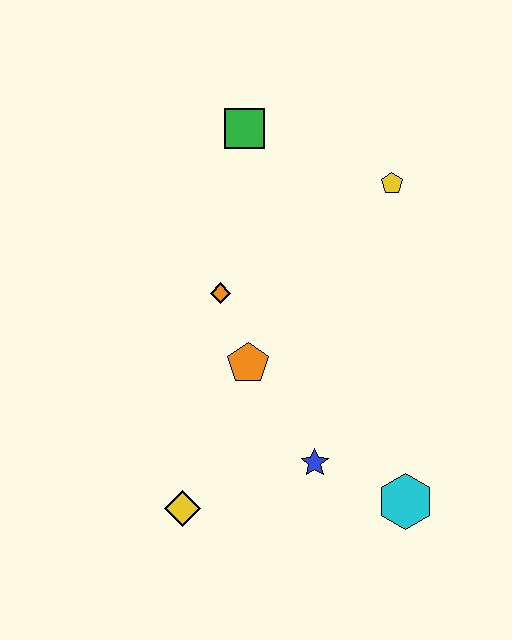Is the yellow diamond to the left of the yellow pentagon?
Yes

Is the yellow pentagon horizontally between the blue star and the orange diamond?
No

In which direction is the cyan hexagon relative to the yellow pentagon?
The cyan hexagon is below the yellow pentagon.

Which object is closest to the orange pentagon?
The orange diamond is closest to the orange pentagon.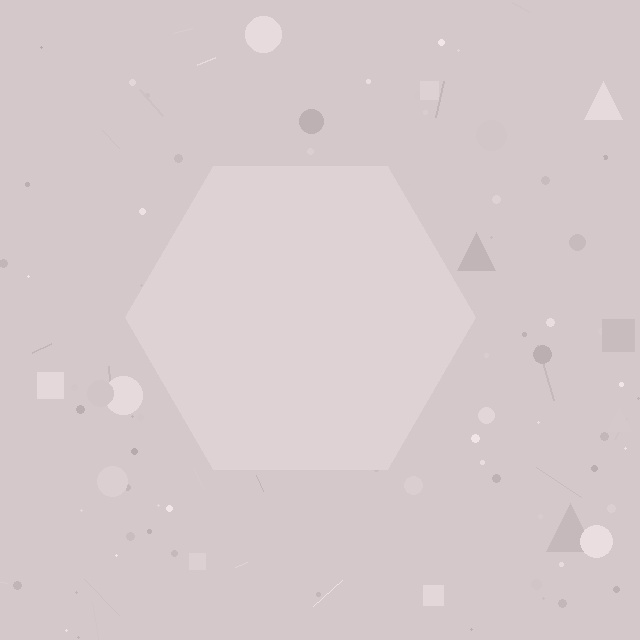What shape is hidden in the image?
A hexagon is hidden in the image.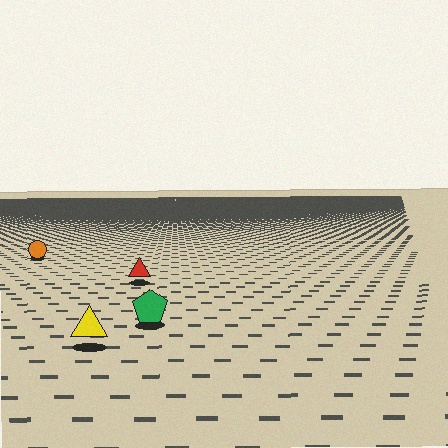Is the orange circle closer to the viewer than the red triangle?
No. The red triangle is closer — you can tell from the texture gradient: the ground texture is coarser near it.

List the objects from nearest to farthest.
From nearest to farthest: the yellow triangle, the green pentagon, the red triangle, the orange circle.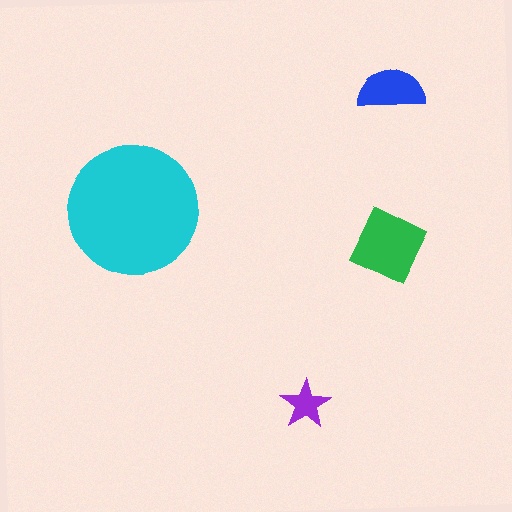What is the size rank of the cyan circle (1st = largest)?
1st.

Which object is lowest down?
The purple star is bottommost.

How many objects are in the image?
There are 4 objects in the image.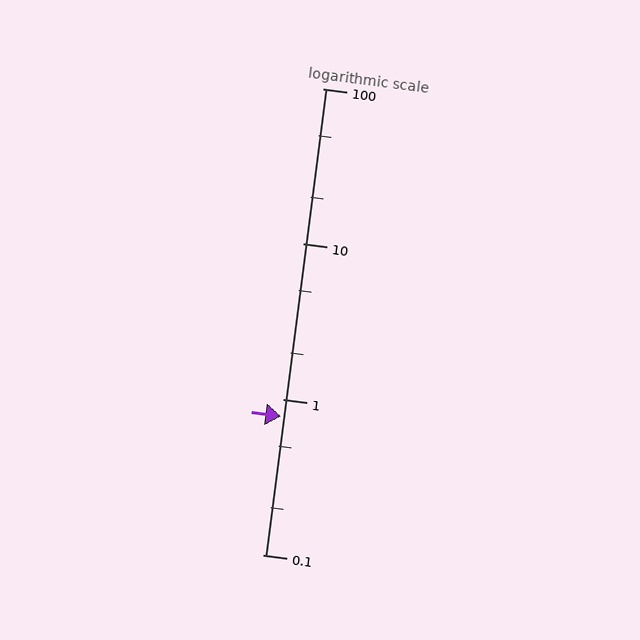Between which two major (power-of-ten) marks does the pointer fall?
The pointer is between 0.1 and 1.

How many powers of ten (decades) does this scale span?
The scale spans 3 decades, from 0.1 to 100.